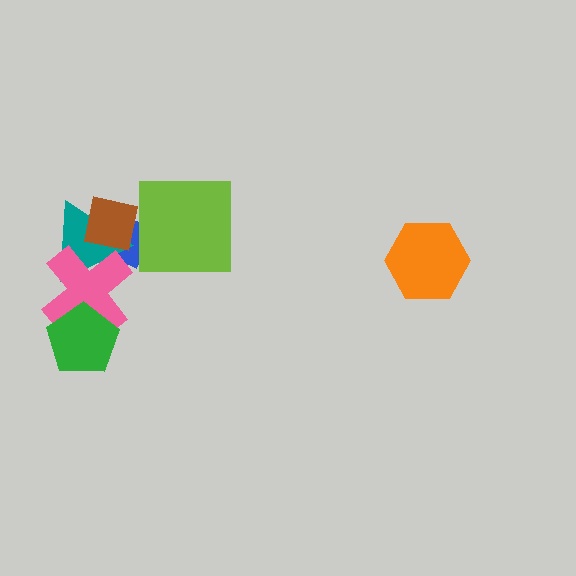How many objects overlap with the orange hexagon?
0 objects overlap with the orange hexagon.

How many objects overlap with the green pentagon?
1 object overlaps with the green pentagon.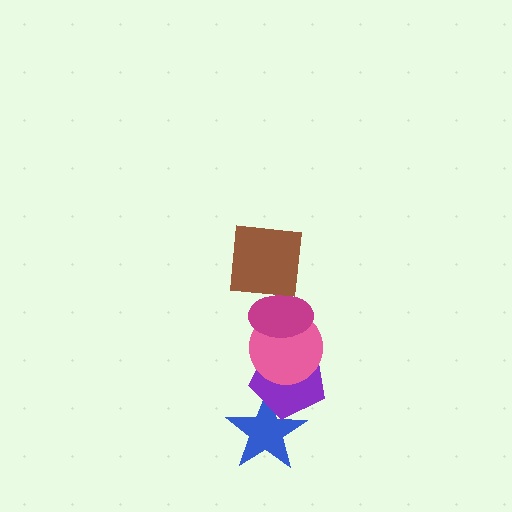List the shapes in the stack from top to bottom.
From top to bottom: the brown square, the magenta ellipse, the pink circle, the purple pentagon, the blue star.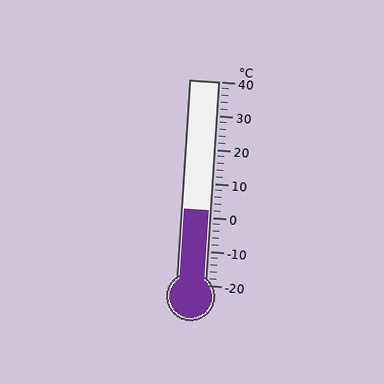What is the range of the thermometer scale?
The thermometer scale ranges from -20°C to 40°C.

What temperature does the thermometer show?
The thermometer shows approximately 2°C.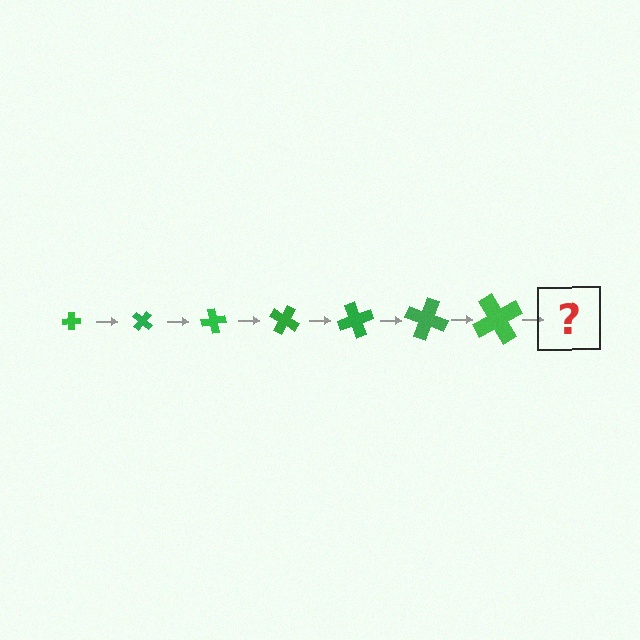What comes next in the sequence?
The next element should be a cross, larger than the previous one and rotated 280 degrees from the start.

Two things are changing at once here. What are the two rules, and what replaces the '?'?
The two rules are that the cross grows larger each step and it rotates 40 degrees each step. The '?' should be a cross, larger than the previous one and rotated 280 degrees from the start.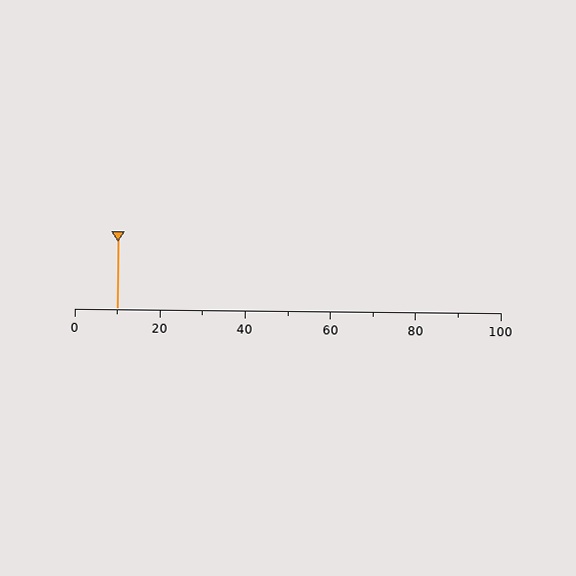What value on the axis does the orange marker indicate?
The marker indicates approximately 10.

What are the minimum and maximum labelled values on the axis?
The axis runs from 0 to 100.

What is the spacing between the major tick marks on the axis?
The major ticks are spaced 20 apart.